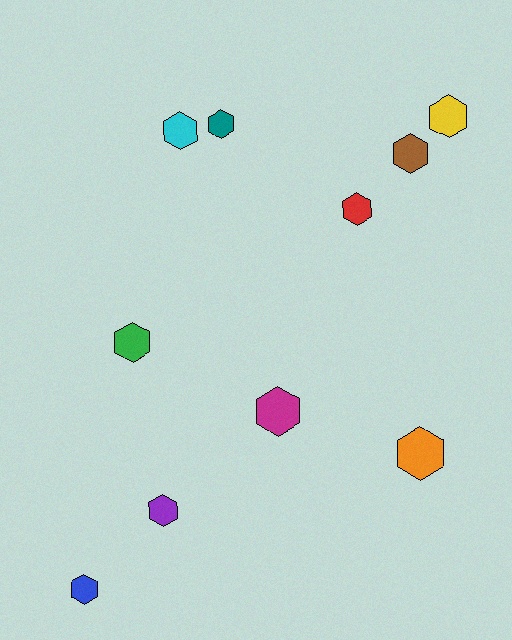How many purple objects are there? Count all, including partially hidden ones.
There is 1 purple object.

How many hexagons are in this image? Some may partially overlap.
There are 10 hexagons.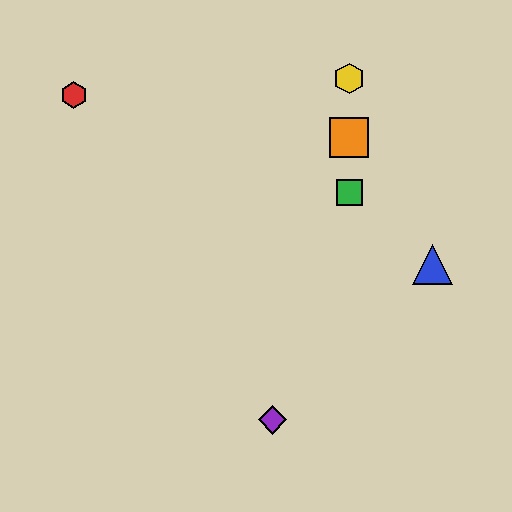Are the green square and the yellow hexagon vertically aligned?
Yes, both are at x≈349.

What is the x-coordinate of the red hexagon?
The red hexagon is at x≈74.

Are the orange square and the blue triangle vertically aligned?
No, the orange square is at x≈349 and the blue triangle is at x≈433.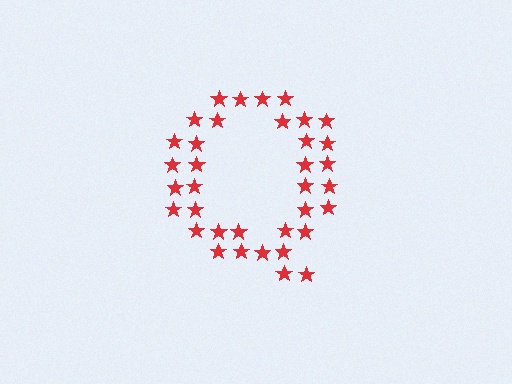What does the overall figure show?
The overall figure shows the letter Q.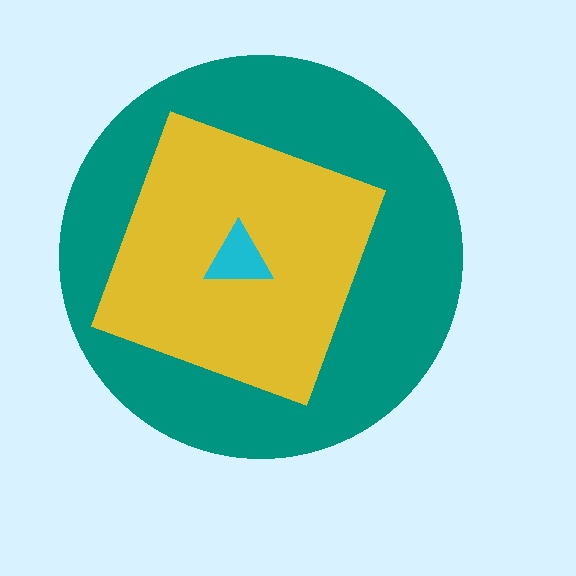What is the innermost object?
The cyan triangle.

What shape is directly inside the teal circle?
The yellow diamond.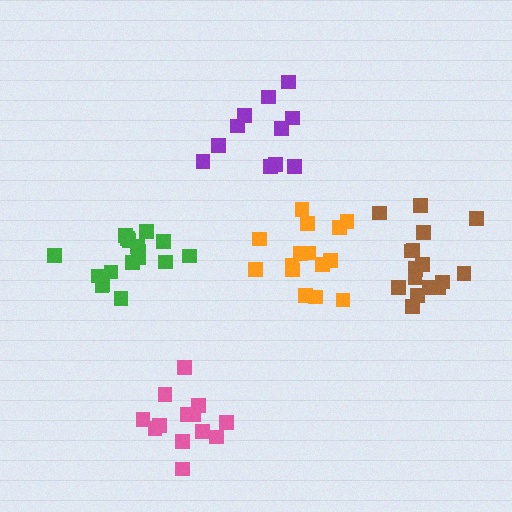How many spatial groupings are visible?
There are 5 spatial groupings.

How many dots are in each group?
Group 1: 15 dots, Group 2: 17 dots, Group 3: 13 dots, Group 4: 17 dots, Group 5: 11 dots (73 total).